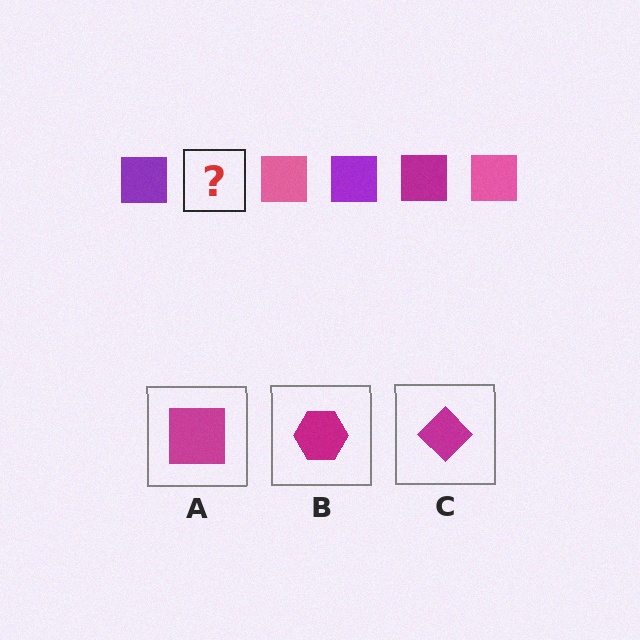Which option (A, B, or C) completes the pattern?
A.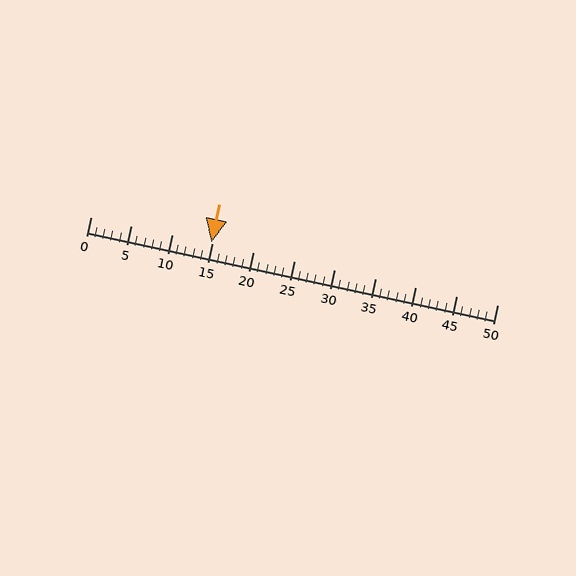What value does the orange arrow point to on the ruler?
The orange arrow points to approximately 15.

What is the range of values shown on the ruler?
The ruler shows values from 0 to 50.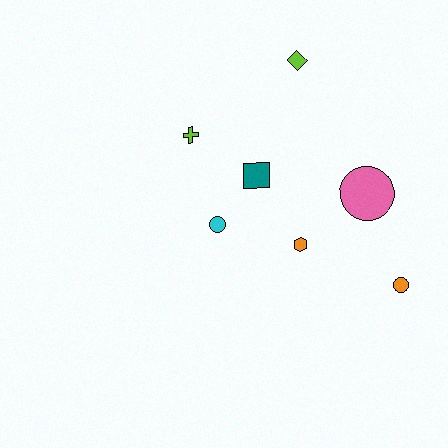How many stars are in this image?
There are no stars.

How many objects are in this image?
There are 7 objects.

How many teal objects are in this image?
There is 1 teal object.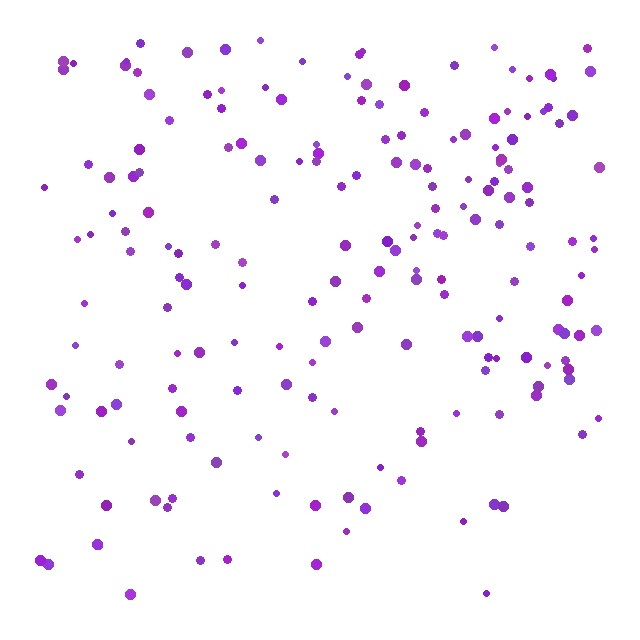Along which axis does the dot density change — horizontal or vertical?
Vertical.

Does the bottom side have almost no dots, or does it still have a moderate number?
Still a moderate number, just noticeably fewer than the top.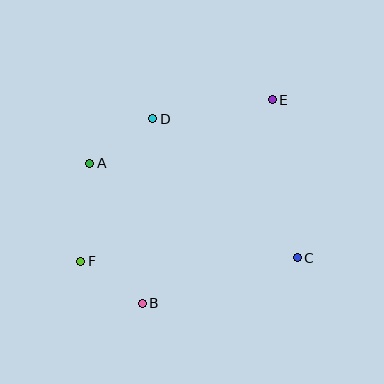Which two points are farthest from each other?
Points E and F are farthest from each other.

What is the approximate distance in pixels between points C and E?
The distance between C and E is approximately 160 pixels.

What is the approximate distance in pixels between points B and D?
The distance between B and D is approximately 185 pixels.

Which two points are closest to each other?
Points B and F are closest to each other.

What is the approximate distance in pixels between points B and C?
The distance between B and C is approximately 162 pixels.